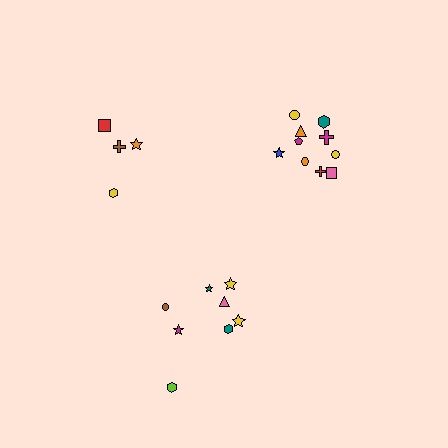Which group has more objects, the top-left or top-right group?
The top-right group.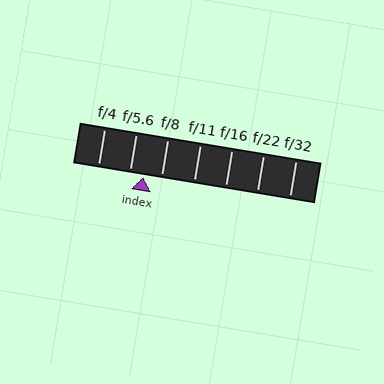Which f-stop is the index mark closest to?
The index mark is closest to f/5.6.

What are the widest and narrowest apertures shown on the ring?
The widest aperture shown is f/4 and the narrowest is f/32.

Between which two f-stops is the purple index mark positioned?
The index mark is between f/5.6 and f/8.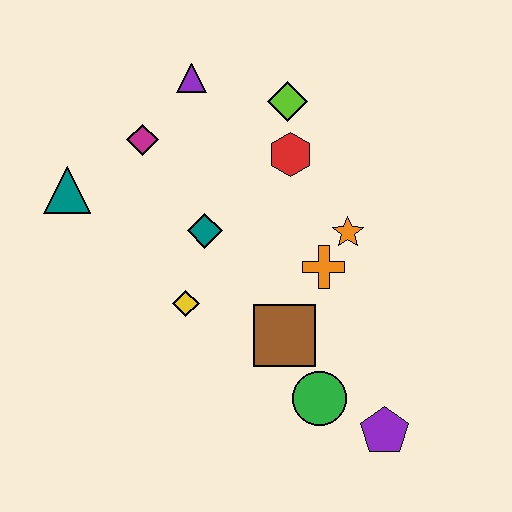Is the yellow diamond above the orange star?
No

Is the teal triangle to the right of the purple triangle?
No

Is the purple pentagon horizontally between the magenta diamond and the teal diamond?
No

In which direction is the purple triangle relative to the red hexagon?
The purple triangle is to the left of the red hexagon.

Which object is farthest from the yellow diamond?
The purple pentagon is farthest from the yellow diamond.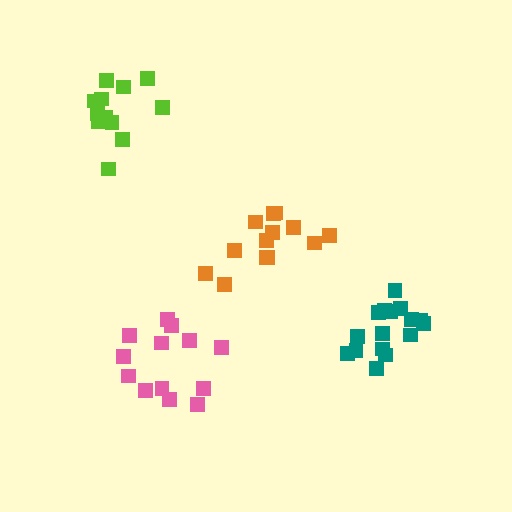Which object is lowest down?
The pink cluster is bottommost.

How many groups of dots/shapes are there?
There are 4 groups.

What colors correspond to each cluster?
The clusters are colored: pink, teal, orange, lime.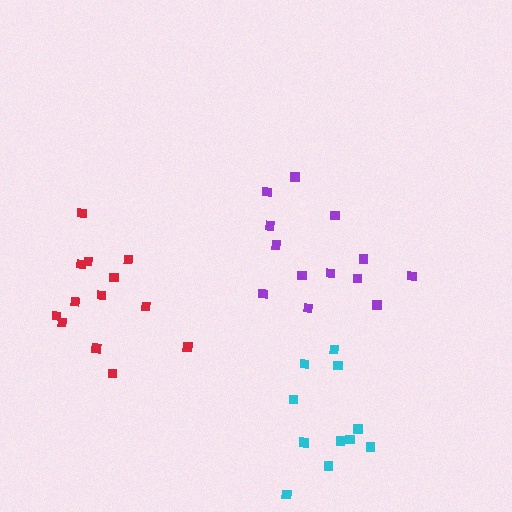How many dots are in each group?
Group 1: 13 dots, Group 2: 13 dots, Group 3: 11 dots (37 total).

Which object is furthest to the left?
The red cluster is leftmost.